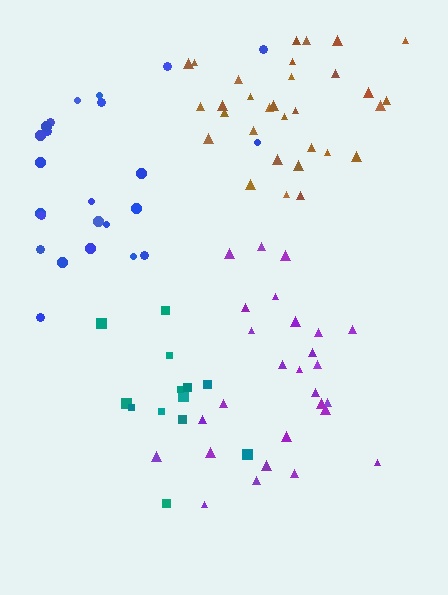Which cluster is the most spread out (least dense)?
Teal.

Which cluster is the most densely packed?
Brown.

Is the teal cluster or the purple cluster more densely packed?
Purple.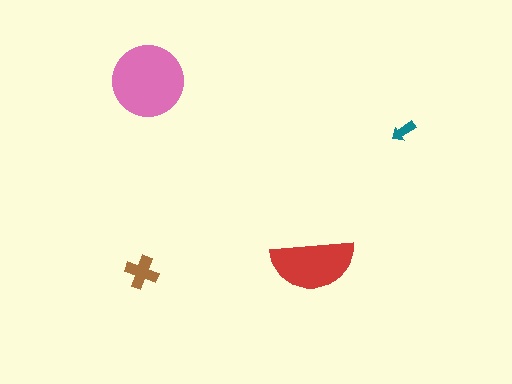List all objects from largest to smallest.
The pink circle, the red semicircle, the brown cross, the teal arrow.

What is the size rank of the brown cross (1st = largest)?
3rd.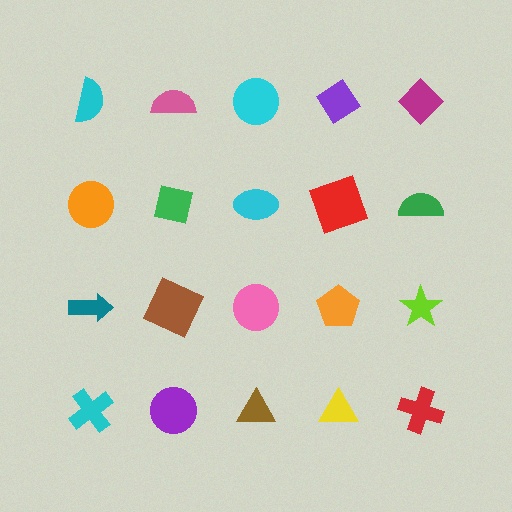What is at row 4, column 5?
A red cross.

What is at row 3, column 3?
A pink circle.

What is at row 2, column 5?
A green semicircle.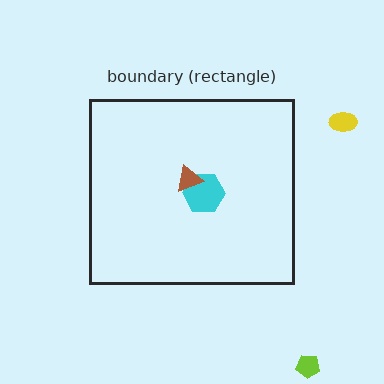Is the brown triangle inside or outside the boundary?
Inside.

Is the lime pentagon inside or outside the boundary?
Outside.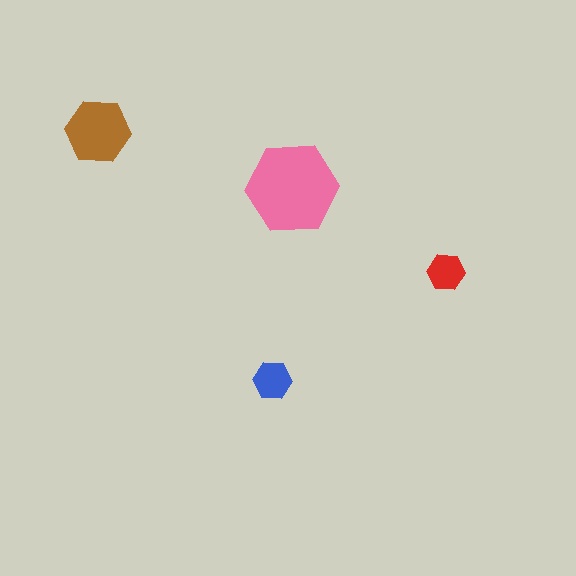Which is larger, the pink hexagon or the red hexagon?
The pink one.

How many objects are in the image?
There are 4 objects in the image.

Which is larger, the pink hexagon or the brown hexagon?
The pink one.